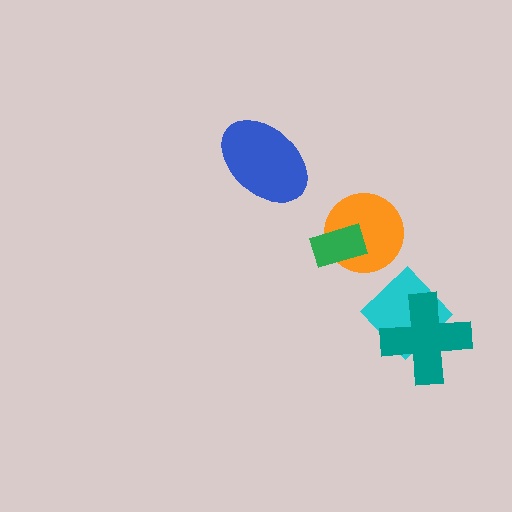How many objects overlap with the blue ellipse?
0 objects overlap with the blue ellipse.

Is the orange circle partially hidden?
Yes, it is partially covered by another shape.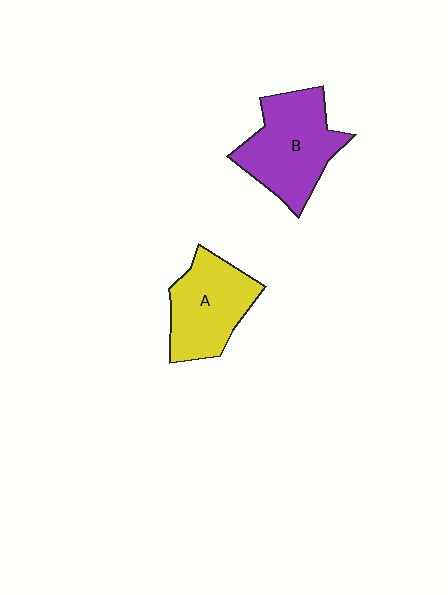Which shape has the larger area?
Shape B (purple).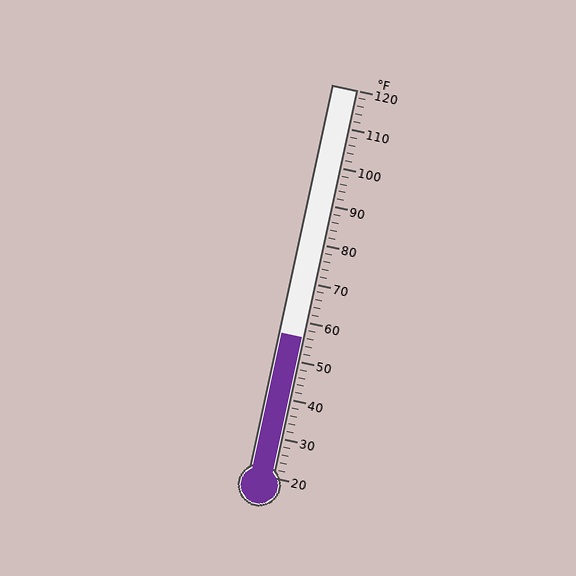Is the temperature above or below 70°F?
The temperature is below 70°F.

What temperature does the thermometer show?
The thermometer shows approximately 56°F.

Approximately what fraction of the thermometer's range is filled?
The thermometer is filled to approximately 35% of its range.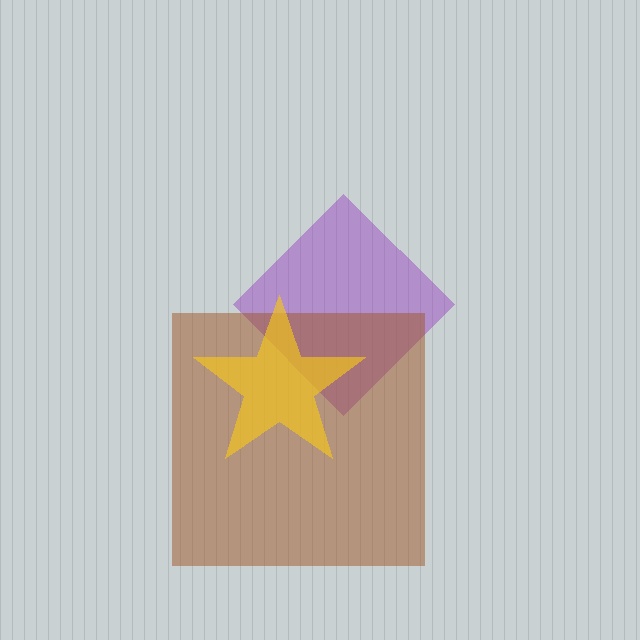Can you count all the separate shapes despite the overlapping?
Yes, there are 3 separate shapes.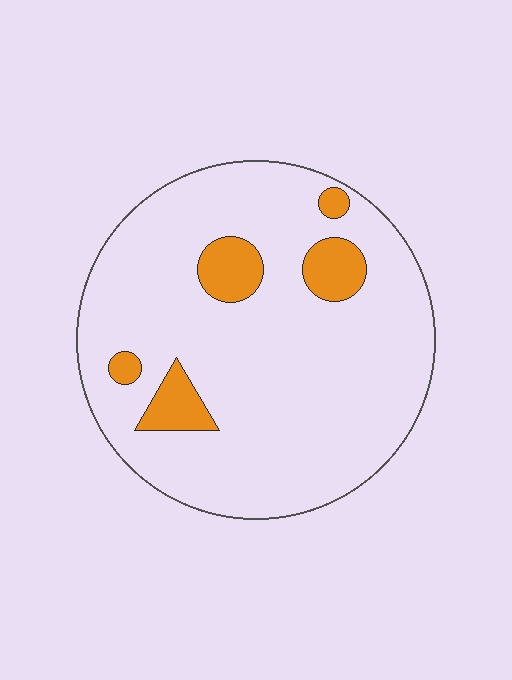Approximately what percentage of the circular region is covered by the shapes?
Approximately 10%.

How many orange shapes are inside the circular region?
5.